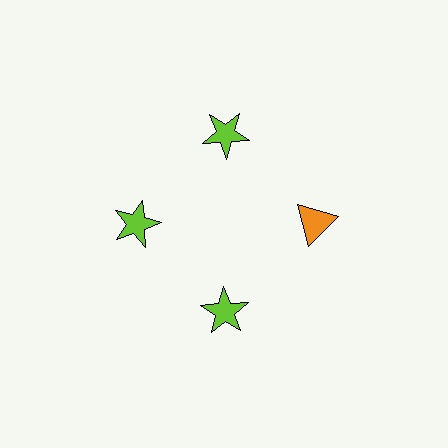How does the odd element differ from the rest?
It differs in both color (orange instead of lime) and shape (triangle instead of star).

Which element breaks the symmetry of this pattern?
The orange triangle at roughly the 3 o'clock position breaks the symmetry. All other shapes are lime stars.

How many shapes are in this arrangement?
There are 4 shapes arranged in a ring pattern.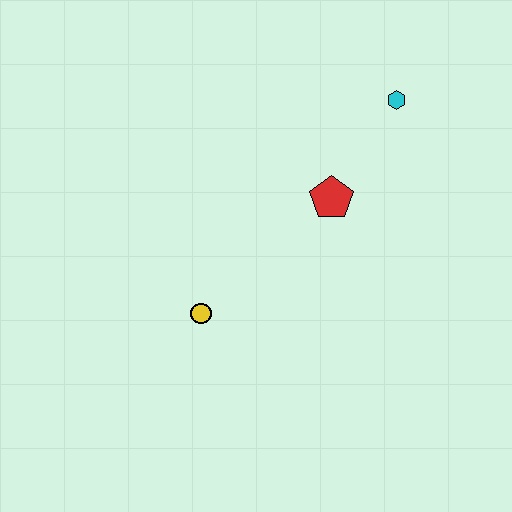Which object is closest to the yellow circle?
The red pentagon is closest to the yellow circle.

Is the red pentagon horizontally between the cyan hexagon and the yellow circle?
Yes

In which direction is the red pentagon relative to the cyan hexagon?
The red pentagon is below the cyan hexagon.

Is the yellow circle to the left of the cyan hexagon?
Yes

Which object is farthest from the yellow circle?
The cyan hexagon is farthest from the yellow circle.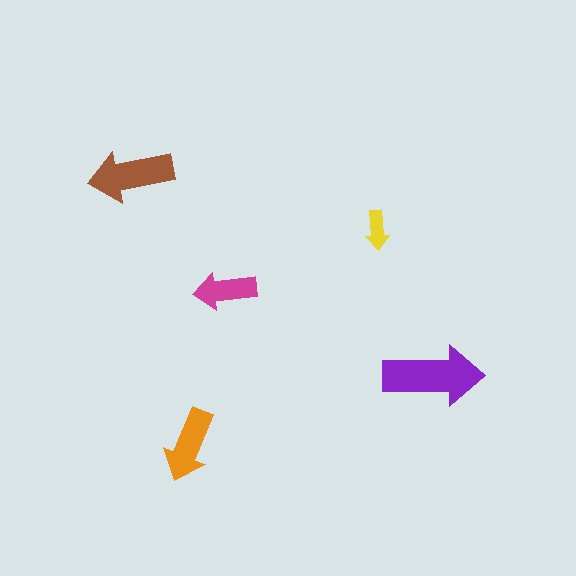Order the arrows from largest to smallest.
the purple one, the brown one, the orange one, the magenta one, the yellow one.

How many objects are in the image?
There are 5 objects in the image.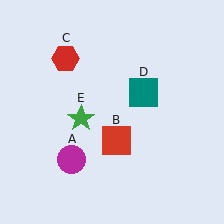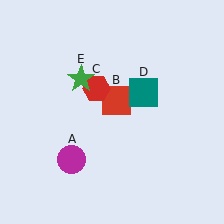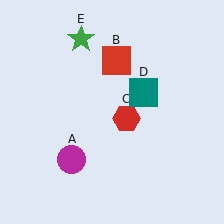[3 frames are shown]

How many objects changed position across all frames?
3 objects changed position: red square (object B), red hexagon (object C), green star (object E).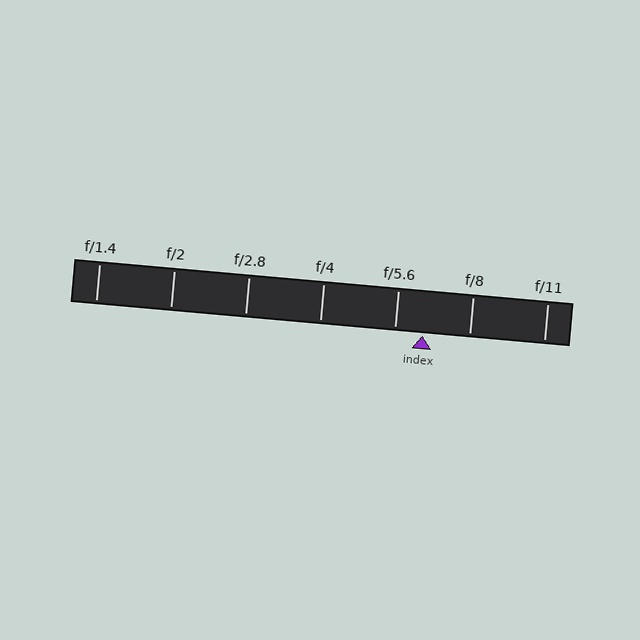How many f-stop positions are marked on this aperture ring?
There are 7 f-stop positions marked.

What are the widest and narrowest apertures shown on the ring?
The widest aperture shown is f/1.4 and the narrowest is f/11.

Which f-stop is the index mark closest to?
The index mark is closest to f/5.6.